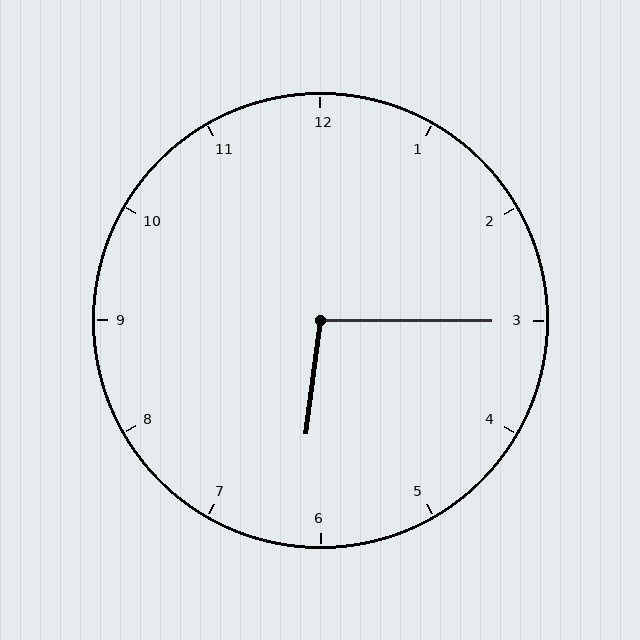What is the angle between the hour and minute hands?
Approximately 98 degrees.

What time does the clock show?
6:15.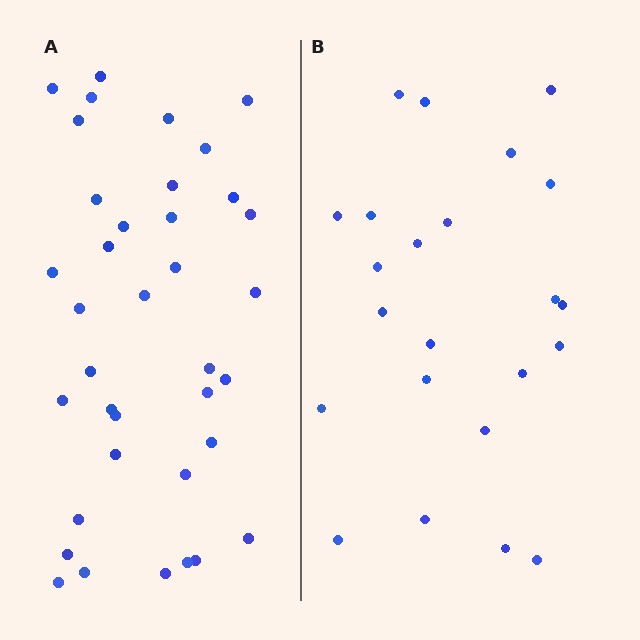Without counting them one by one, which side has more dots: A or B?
Region A (the left region) has more dots.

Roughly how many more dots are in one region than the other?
Region A has approximately 15 more dots than region B.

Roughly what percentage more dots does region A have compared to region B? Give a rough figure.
About 60% more.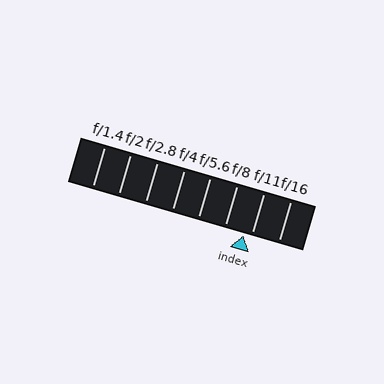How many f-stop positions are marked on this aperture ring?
There are 8 f-stop positions marked.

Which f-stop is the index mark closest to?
The index mark is closest to f/11.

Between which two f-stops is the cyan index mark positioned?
The index mark is between f/8 and f/11.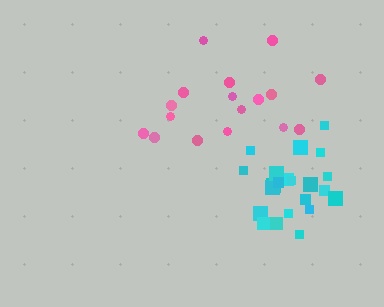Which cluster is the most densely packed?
Cyan.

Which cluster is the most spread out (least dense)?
Pink.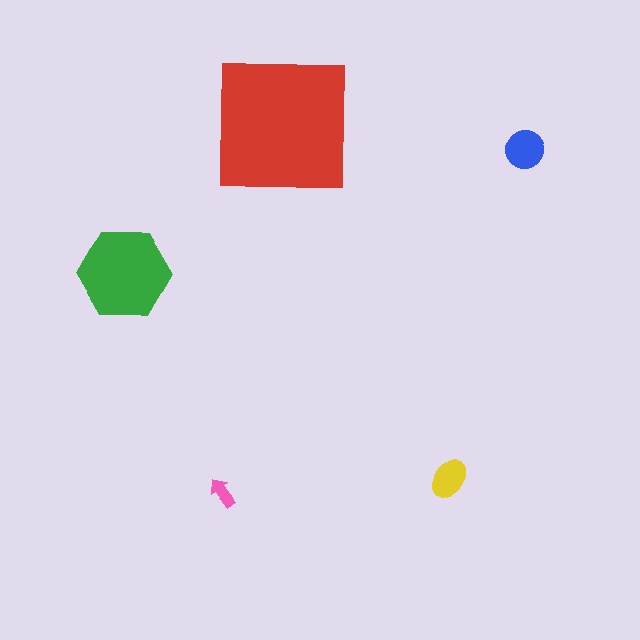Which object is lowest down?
The pink arrow is bottommost.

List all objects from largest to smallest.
The red square, the green hexagon, the blue circle, the yellow ellipse, the pink arrow.